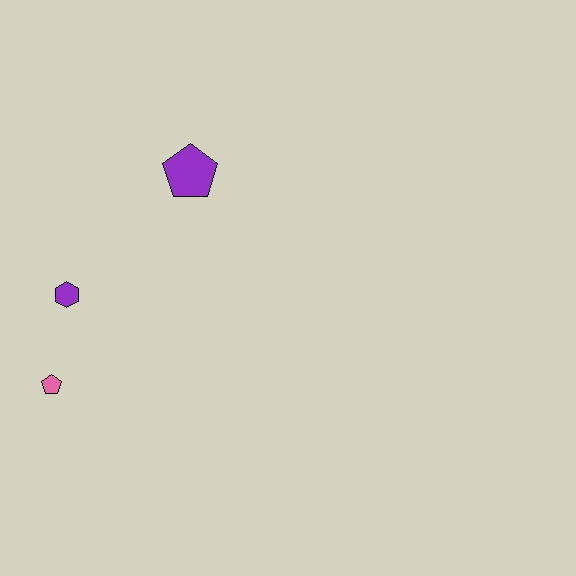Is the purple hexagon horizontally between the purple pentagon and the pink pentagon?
Yes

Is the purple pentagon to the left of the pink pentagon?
No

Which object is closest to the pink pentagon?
The purple hexagon is closest to the pink pentagon.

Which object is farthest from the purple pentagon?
The pink pentagon is farthest from the purple pentagon.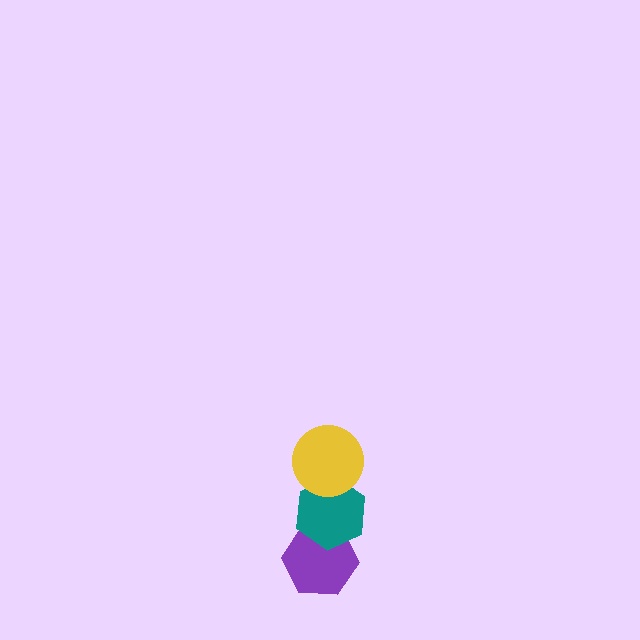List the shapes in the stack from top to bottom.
From top to bottom: the yellow circle, the teal hexagon, the purple hexagon.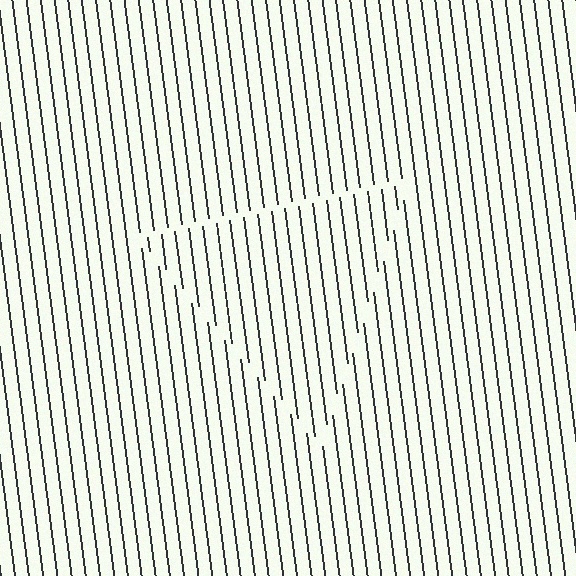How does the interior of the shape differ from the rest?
The interior of the shape contains the same grating, shifted by half a period — the contour is defined by the phase discontinuity where line-ends from the inner and outer gratings abut.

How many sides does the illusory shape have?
3 sides — the line-ends trace a triangle.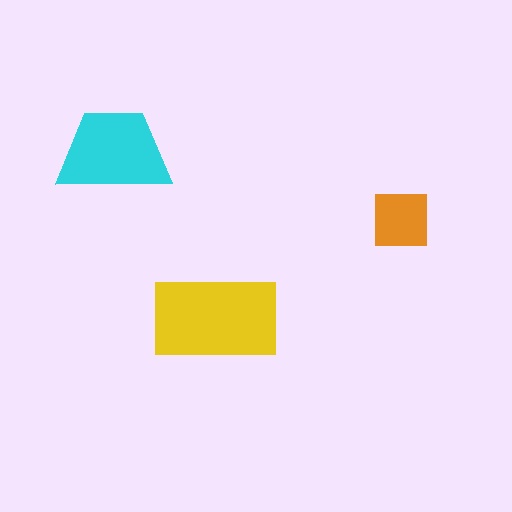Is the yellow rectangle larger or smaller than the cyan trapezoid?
Larger.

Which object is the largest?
The yellow rectangle.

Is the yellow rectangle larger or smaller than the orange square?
Larger.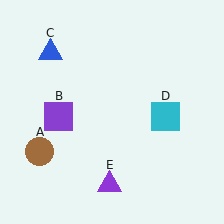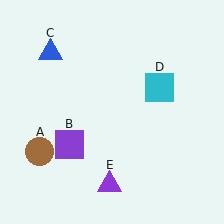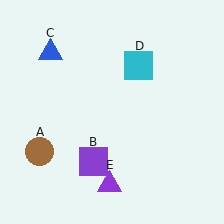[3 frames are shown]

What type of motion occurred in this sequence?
The purple square (object B), cyan square (object D) rotated counterclockwise around the center of the scene.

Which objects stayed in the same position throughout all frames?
Brown circle (object A) and blue triangle (object C) and purple triangle (object E) remained stationary.